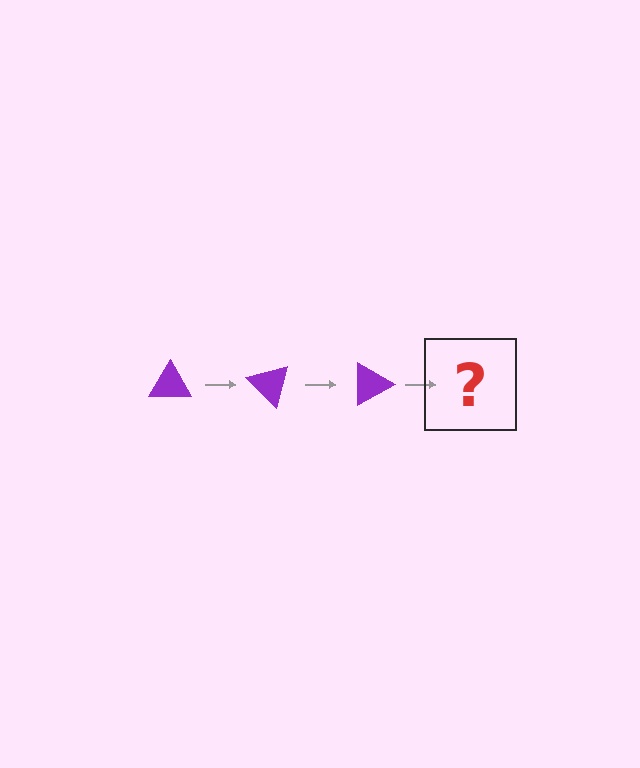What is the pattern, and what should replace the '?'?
The pattern is that the triangle rotates 45 degrees each step. The '?' should be a purple triangle rotated 135 degrees.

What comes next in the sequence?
The next element should be a purple triangle rotated 135 degrees.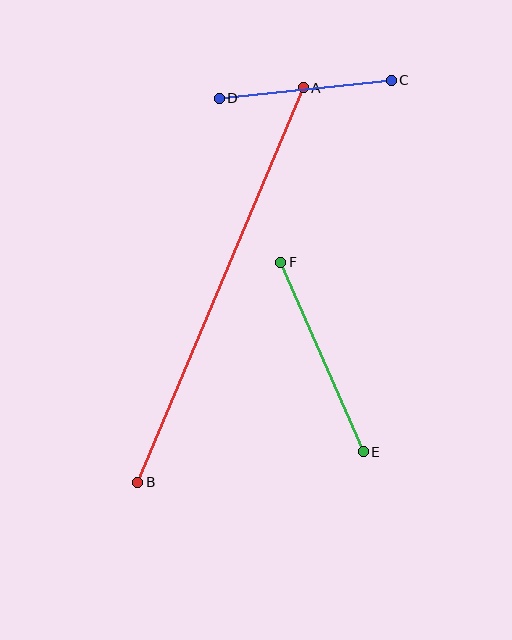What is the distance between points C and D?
The distance is approximately 173 pixels.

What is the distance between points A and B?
The distance is approximately 428 pixels.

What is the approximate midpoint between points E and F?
The midpoint is at approximately (322, 357) pixels.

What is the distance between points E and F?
The distance is approximately 207 pixels.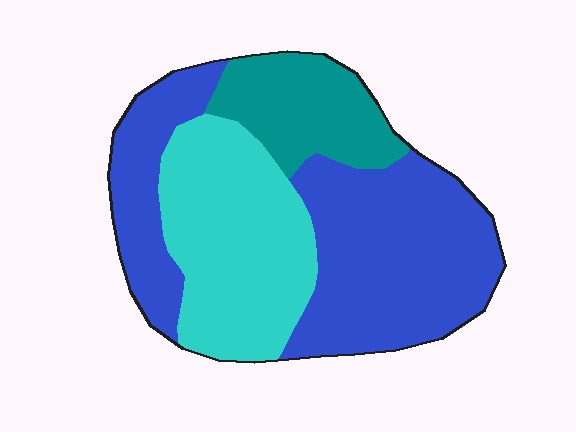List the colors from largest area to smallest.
From largest to smallest: blue, cyan, teal.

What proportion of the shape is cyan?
Cyan takes up about one third (1/3) of the shape.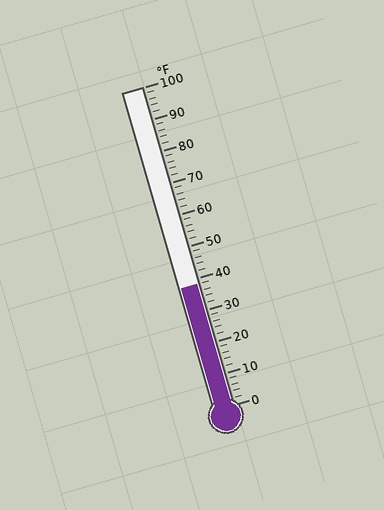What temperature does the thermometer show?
The thermometer shows approximately 38°F.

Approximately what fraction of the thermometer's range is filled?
The thermometer is filled to approximately 40% of its range.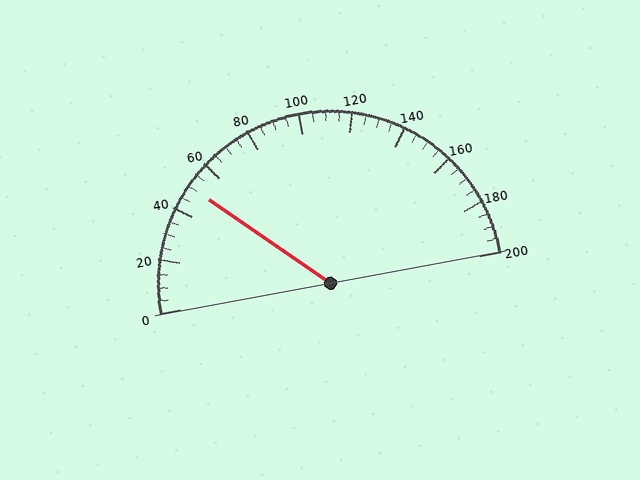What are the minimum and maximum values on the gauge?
The gauge ranges from 0 to 200.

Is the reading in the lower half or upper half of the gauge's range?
The reading is in the lower half of the range (0 to 200).